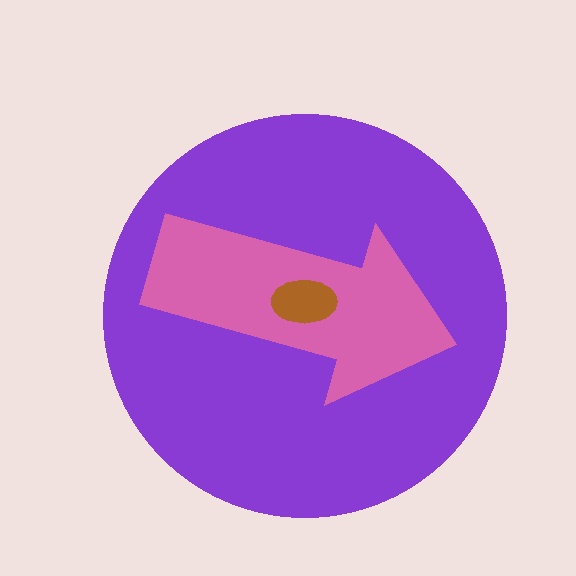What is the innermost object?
The brown ellipse.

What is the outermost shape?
The purple circle.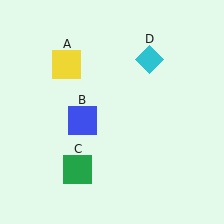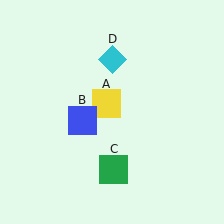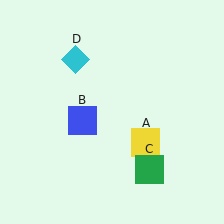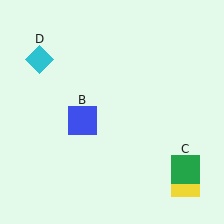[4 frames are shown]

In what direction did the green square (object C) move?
The green square (object C) moved right.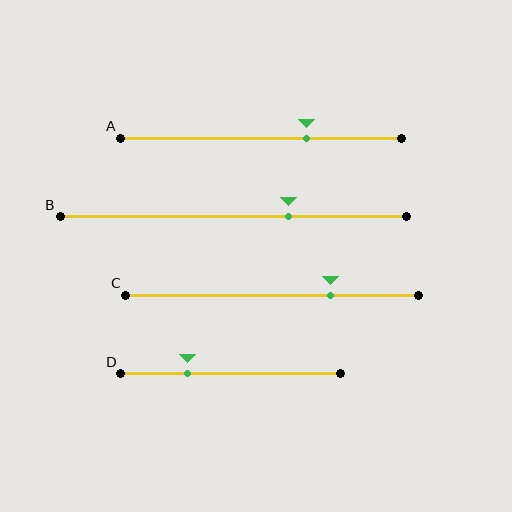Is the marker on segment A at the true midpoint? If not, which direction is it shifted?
No, the marker on segment A is shifted to the right by about 16% of the segment length.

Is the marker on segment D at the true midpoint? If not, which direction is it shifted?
No, the marker on segment D is shifted to the left by about 20% of the segment length.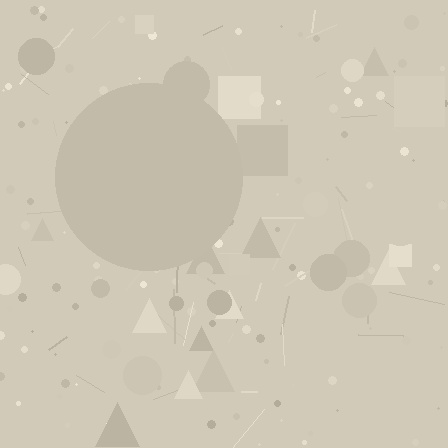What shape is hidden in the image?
A circle is hidden in the image.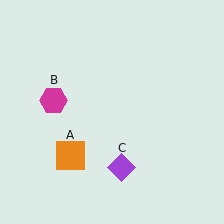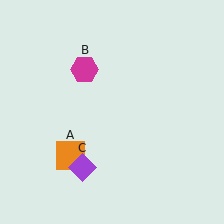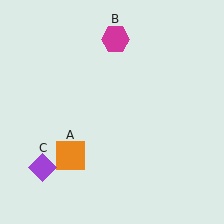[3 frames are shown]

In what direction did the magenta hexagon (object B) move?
The magenta hexagon (object B) moved up and to the right.